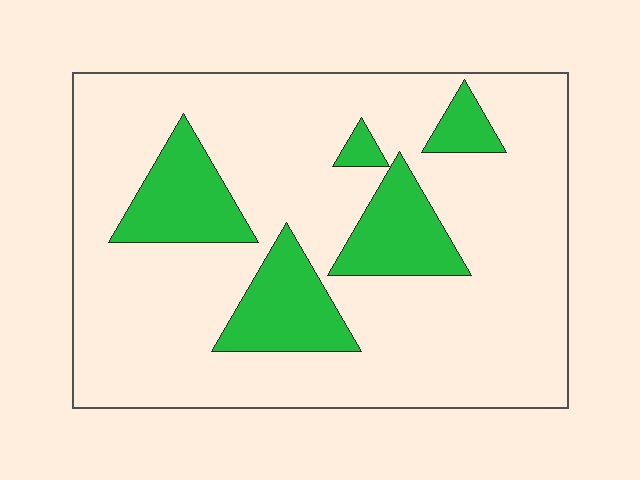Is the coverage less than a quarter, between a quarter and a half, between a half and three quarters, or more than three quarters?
Less than a quarter.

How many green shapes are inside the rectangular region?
5.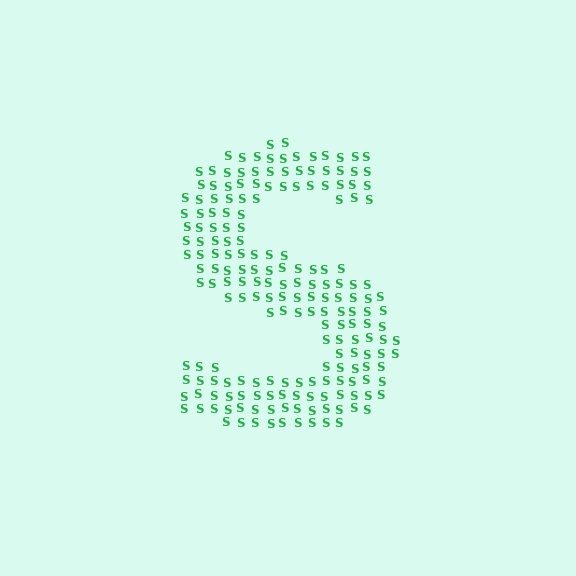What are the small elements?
The small elements are letter S's.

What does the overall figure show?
The overall figure shows the letter S.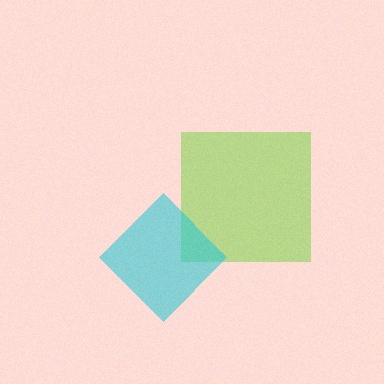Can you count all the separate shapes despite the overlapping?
Yes, there are 2 separate shapes.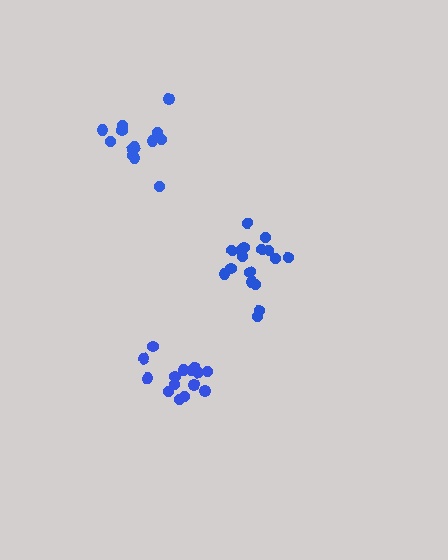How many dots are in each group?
Group 1: 13 dots, Group 2: 15 dots, Group 3: 17 dots (45 total).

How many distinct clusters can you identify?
There are 3 distinct clusters.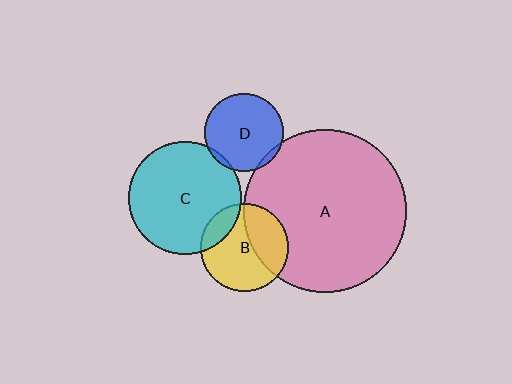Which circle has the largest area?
Circle A (pink).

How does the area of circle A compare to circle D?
Approximately 4.3 times.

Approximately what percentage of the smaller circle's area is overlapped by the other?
Approximately 35%.